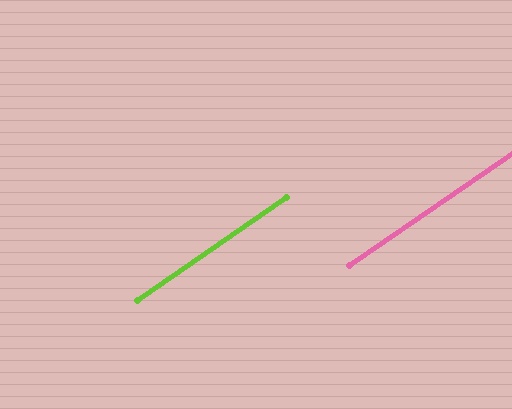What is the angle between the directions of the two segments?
Approximately 0 degrees.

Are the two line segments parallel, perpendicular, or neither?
Parallel — their directions differ by only 0.4°.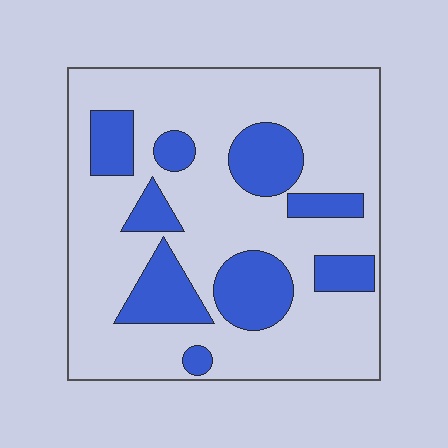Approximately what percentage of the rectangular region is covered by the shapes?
Approximately 25%.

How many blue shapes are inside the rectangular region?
9.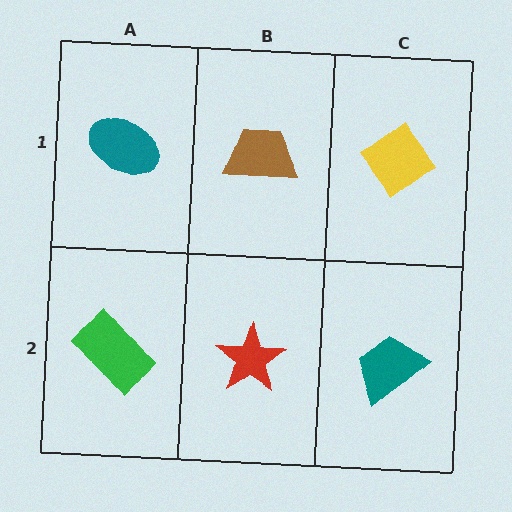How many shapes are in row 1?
3 shapes.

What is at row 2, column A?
A green rectangle.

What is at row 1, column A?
A teal ellipse.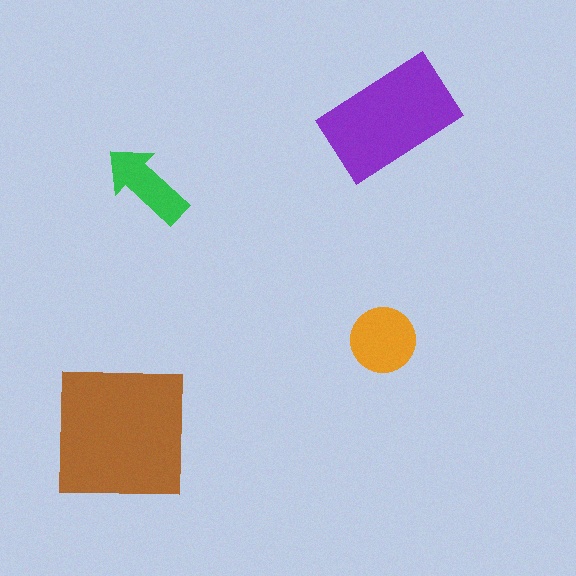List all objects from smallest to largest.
The green arrow, the orange circle, the purple rectangle, the brown square.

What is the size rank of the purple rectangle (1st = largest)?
2nd.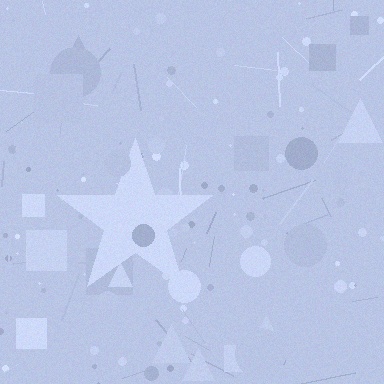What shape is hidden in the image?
A star is hidden in the image.